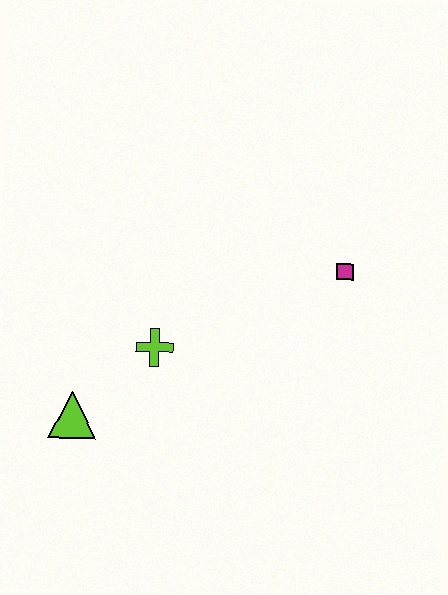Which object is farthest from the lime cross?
The magenta square is farthest from the lime cross.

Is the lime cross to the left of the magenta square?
Yes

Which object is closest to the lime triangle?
The lime cross is closest to the lime triangle.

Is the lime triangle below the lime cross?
Yes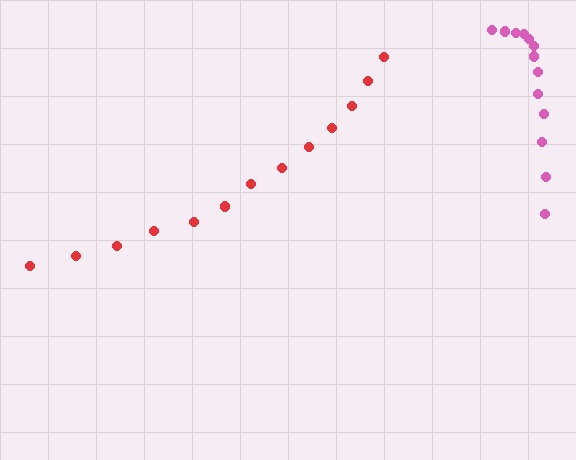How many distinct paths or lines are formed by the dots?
There are 2 distinct paths.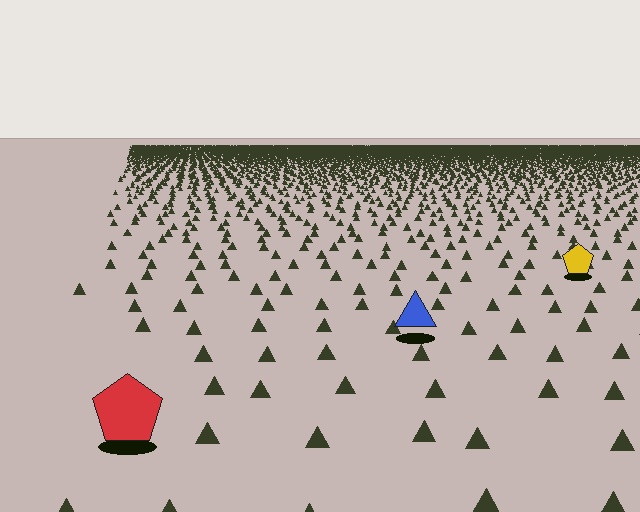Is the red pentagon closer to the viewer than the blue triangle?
Yes. The red pentagon is closer — you can tell from the texture gradient: the ground texture is coarser near it.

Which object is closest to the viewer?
The red pentagon is closest. The texture marks near it are larger and more spread out.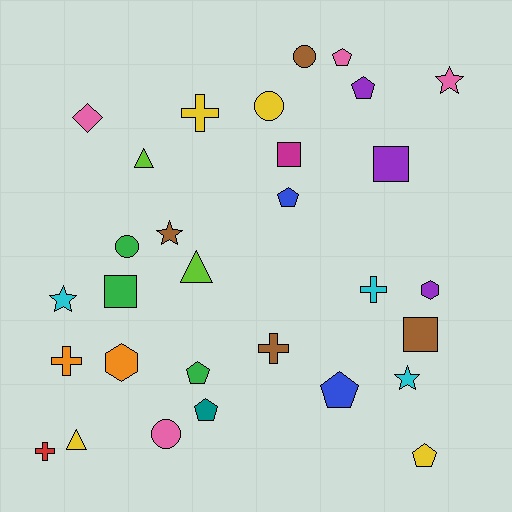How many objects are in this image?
There are 30 objects.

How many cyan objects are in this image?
There are 3 cyan objects.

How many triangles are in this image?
There are 3 triangles.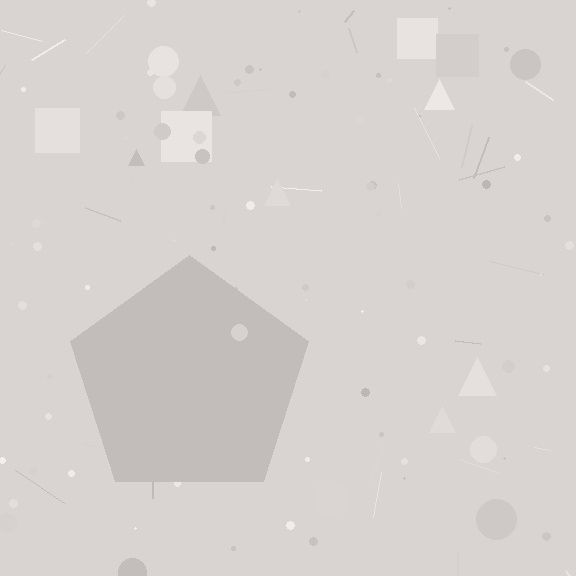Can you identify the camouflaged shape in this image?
The camouflaged shape is a pentagon.